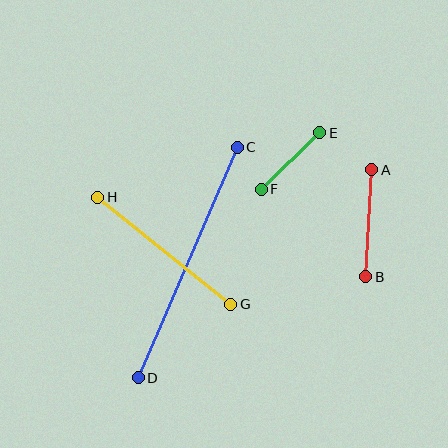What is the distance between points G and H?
The distance is approximately 171 pixels.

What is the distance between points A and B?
The distance is approximately 107 pixels.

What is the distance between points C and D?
The distance is approximately 251 pixels.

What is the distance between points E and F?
The distance is approximately 81 pixels.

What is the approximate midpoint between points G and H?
The midpoint is at approximately (164, 251) pixels.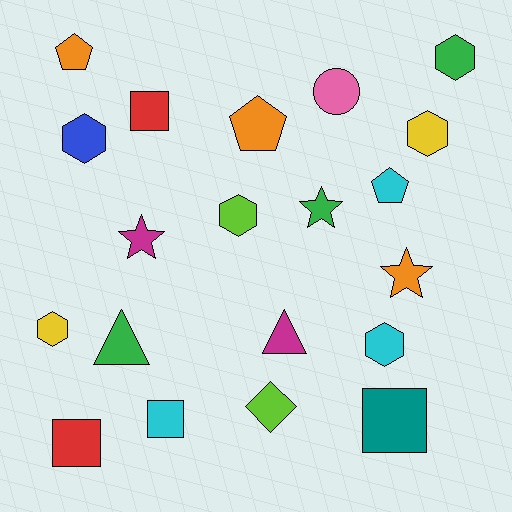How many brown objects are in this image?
There are no brown objects.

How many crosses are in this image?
There are no crosses.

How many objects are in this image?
There are 20 objects.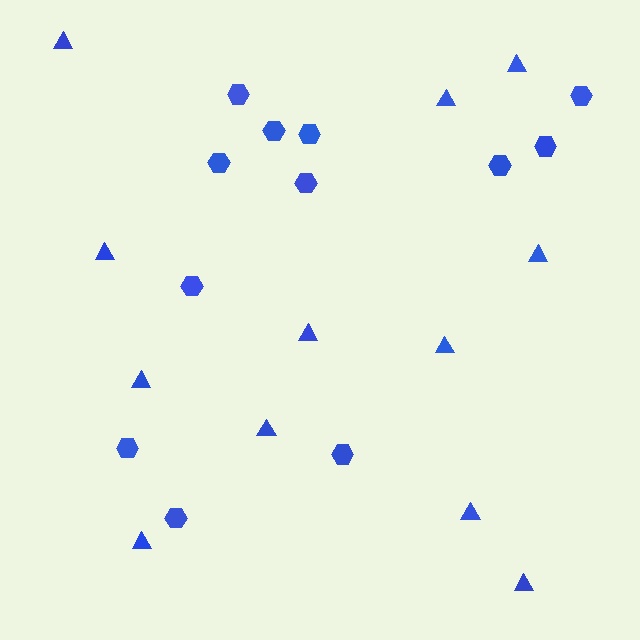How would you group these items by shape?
There are 2 groups: one group of hexagons (12) and one group of triangles (12).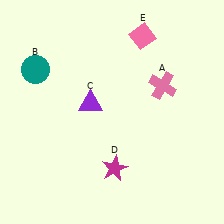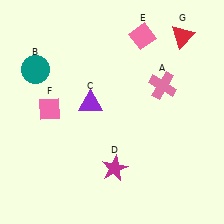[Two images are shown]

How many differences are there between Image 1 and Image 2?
There are 2 differences between the two images.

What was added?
A pink diamond (F), a red triangle (G) were added in Image 2.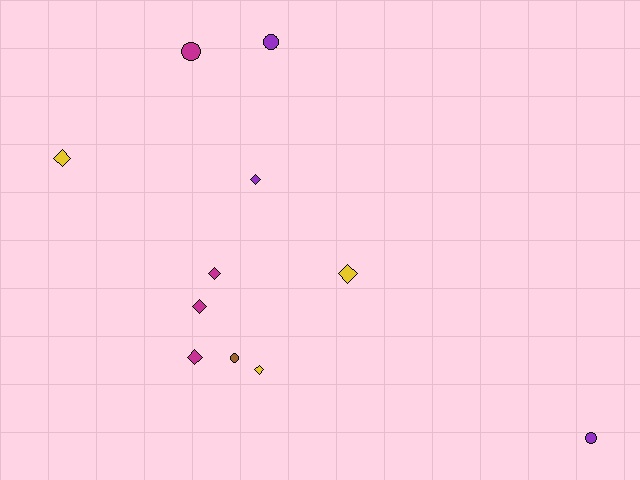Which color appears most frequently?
Magenta, with 4 objects.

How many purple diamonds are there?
There is 1 purple diamond.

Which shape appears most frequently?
Diamond, with 7 objects.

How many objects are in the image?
There are 11 objects.